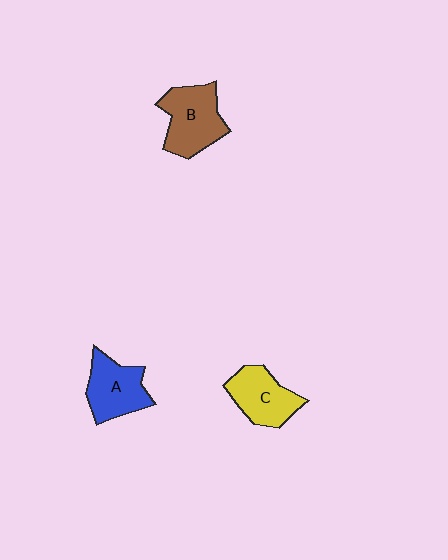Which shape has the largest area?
Shape B (brown).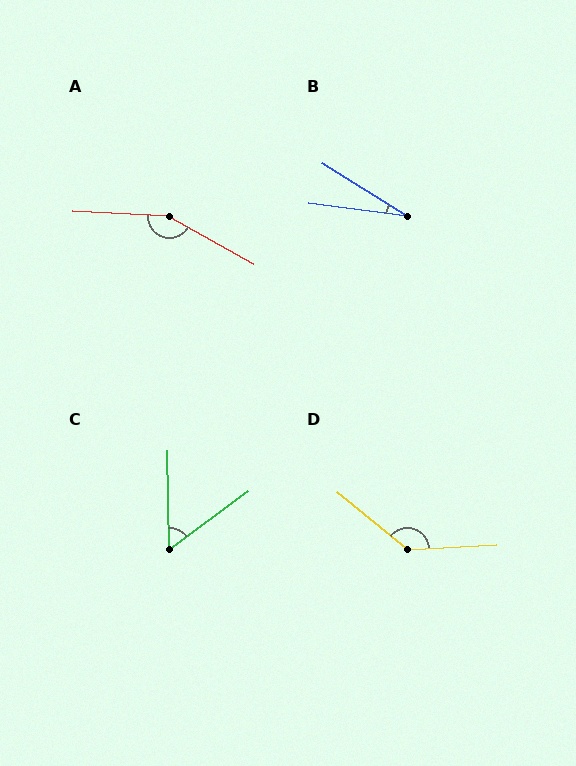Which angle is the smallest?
B, at approximately 25 degrees.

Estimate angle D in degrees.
Approximately 138 degrees.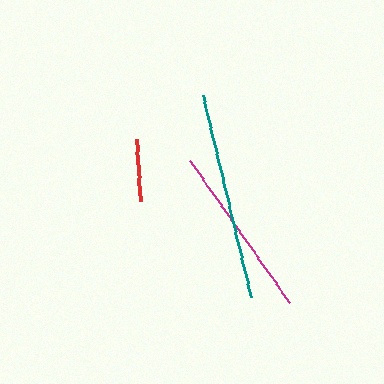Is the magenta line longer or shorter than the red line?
The magenta line is longer than the red line.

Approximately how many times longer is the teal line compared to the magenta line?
The teal line is approximately 1.2 times the length of the magenta line.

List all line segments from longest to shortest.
From longest to shortest: teal, magenta, red.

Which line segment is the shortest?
The red line is the shortest at approximately 63 pixels.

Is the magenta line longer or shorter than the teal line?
The teal line is longer than the magenta line.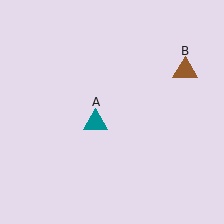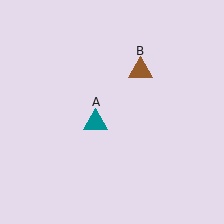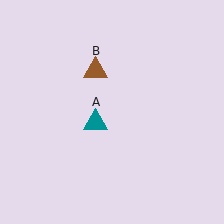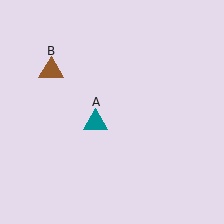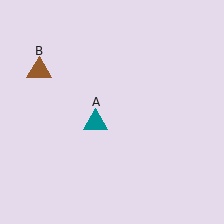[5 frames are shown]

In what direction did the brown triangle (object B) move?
The brown triangle (object B) moved left.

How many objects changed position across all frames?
1 object changed position: brown triangle (object B).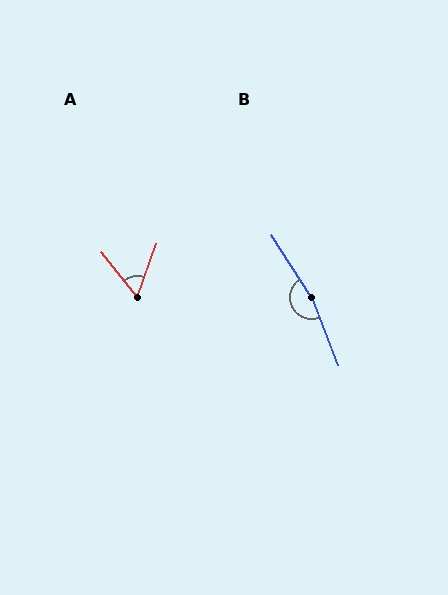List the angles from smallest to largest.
A (59°), B (169°).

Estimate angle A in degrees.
Approximately 59 degrees.